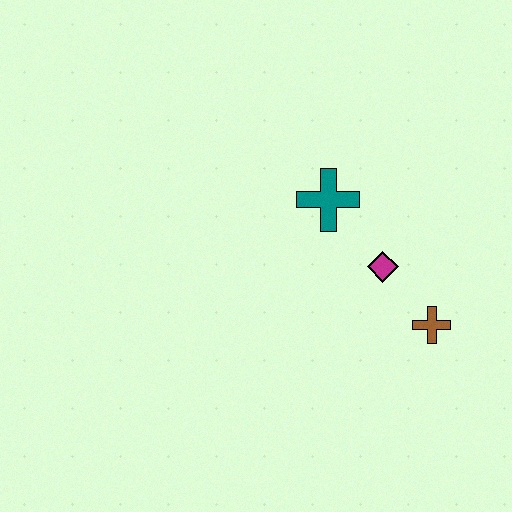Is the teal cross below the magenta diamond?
No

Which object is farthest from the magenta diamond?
The teal cross is farthest from the magenta diamond.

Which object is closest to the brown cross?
The magenta diamond is closest to the brown cross.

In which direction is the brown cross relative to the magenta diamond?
The brown cross is below the magenta diamond.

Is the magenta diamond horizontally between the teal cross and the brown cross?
Yes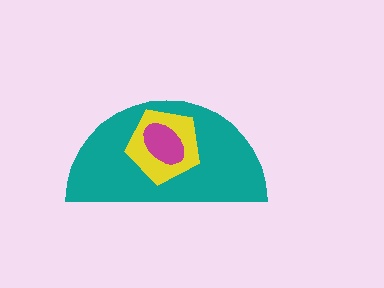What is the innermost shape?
The magenta ellipse.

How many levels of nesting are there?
3.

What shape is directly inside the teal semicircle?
The yellow pentagon.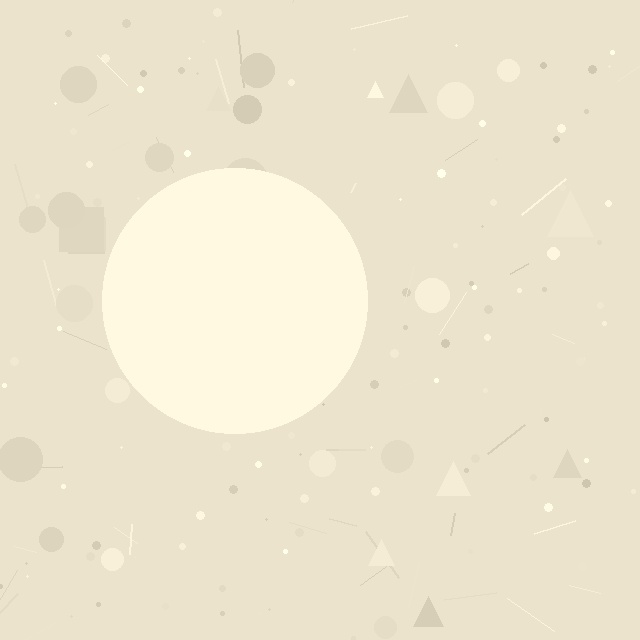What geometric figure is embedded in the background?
A circle is embedded in the background.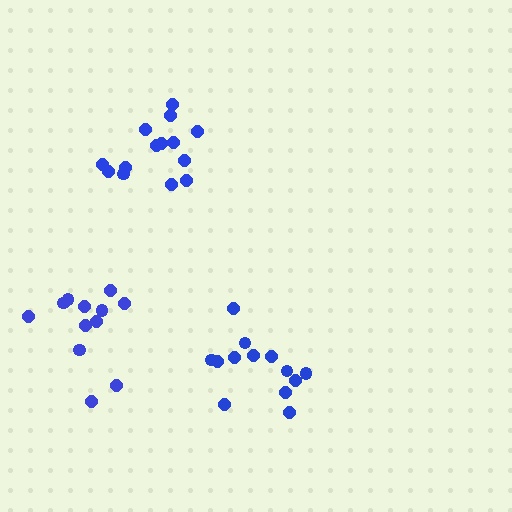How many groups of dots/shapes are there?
There are 3 groups.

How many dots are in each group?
Group 1: 13 dots, Group 2: 14 dots, Group 3: 12 dots (39 total).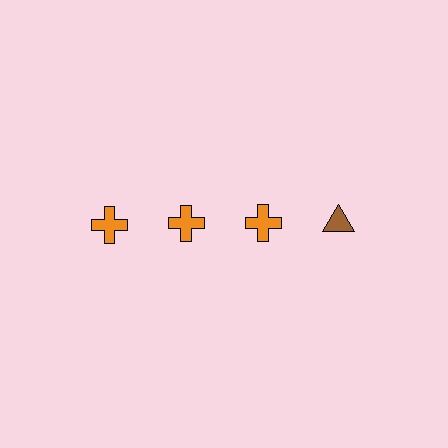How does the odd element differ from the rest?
It differs in both color (brown instead of orange) and shape (triangle instead of cross).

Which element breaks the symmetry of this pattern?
The brown triangle in the top row, second from right column breaks the symmetry. All other shapes are orange crosses.